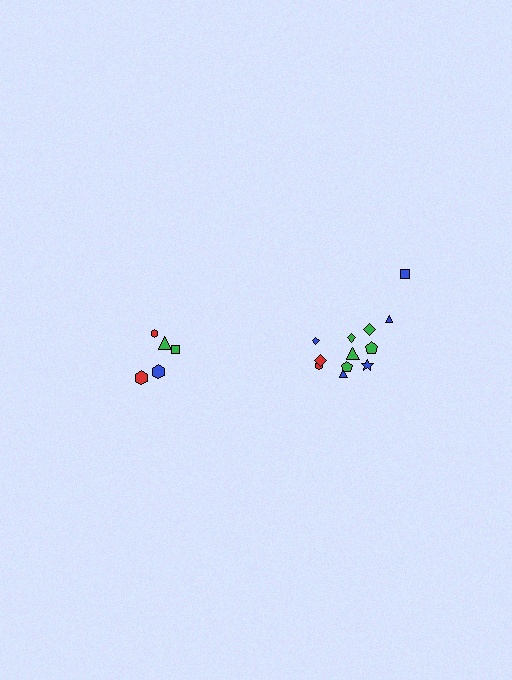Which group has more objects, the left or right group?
The right group.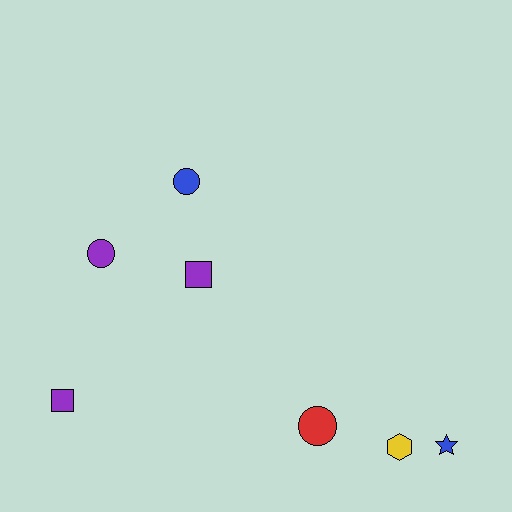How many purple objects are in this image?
There are 3 purple objects.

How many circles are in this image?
There are 3 circles.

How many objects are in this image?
There are 7 objects.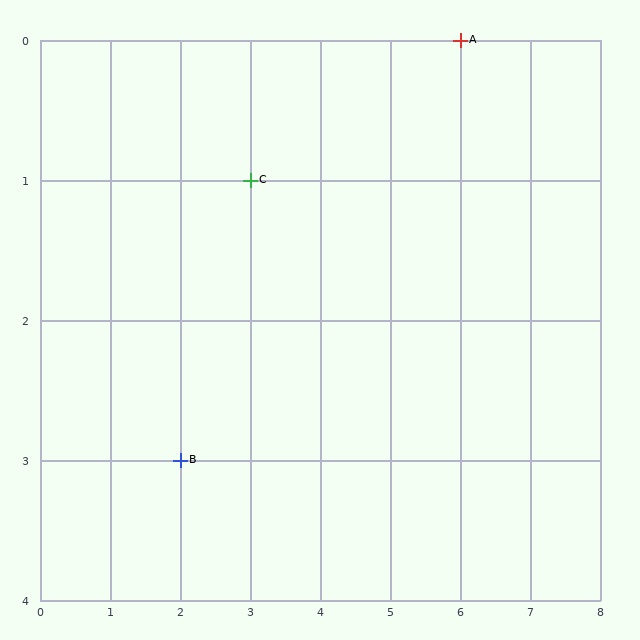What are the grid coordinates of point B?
Point B is at grid coordinates (2, 3).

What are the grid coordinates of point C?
Point C is at grid coordinates (3, 1).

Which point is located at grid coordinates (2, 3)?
Point B is at (2, 3).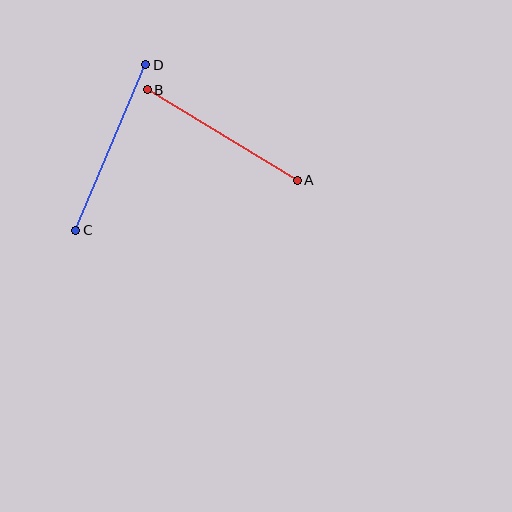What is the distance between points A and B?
The distance is approximately 175 pixels.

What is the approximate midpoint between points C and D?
The midpoint is at approximately (111, 148) pixels.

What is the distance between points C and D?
The distance is approximately 179 pixels.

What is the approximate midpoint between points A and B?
The midpoint is at approximately (222, 135) pixels.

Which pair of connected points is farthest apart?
Points C and D are farthest apart.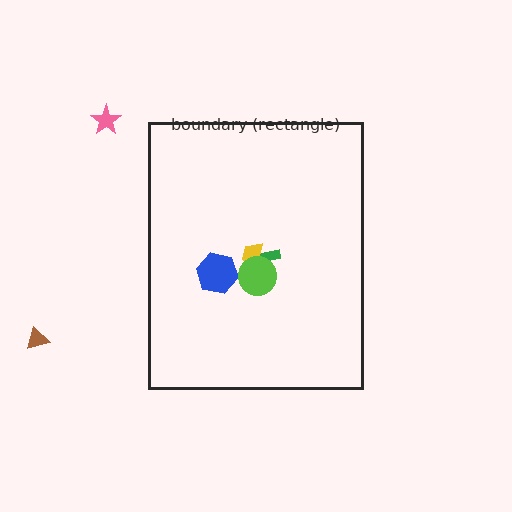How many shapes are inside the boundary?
4 inside, 2 outside.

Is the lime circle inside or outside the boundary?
Inside.